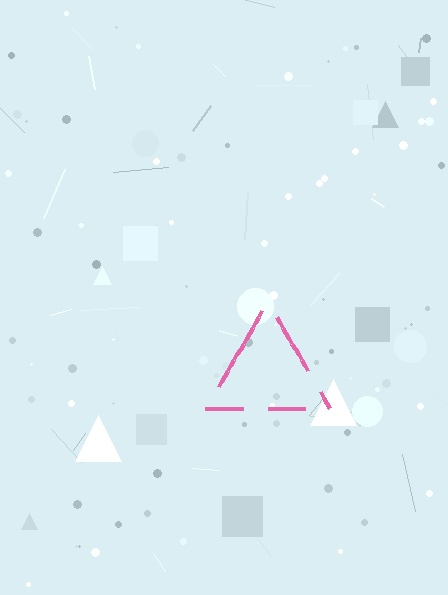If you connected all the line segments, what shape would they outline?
They would outline a triangle.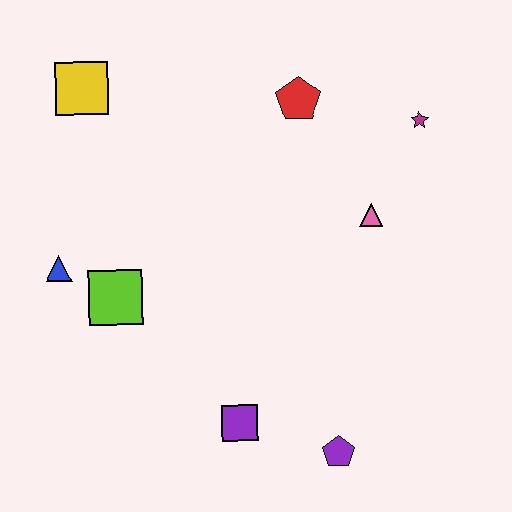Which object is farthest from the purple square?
The yellow square is farthest from the purple square.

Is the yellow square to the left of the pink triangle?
Yes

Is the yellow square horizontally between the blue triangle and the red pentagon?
Yes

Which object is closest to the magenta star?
The pink triangle is closest to the magenta star.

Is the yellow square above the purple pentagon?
Yes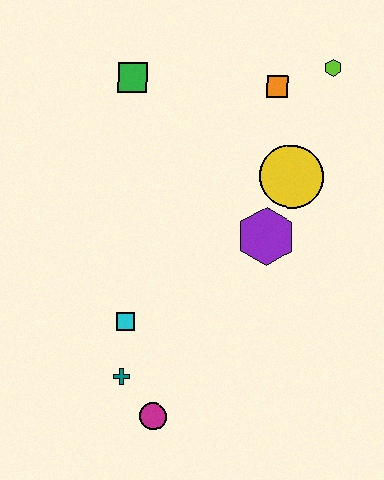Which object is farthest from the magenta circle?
The lime hexagon is farthest from the magenta circle.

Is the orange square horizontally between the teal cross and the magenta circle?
No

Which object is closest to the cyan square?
The teal cross is closest to the cyan square.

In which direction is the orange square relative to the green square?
The orange square is to the right of the green square.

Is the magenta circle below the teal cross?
Yes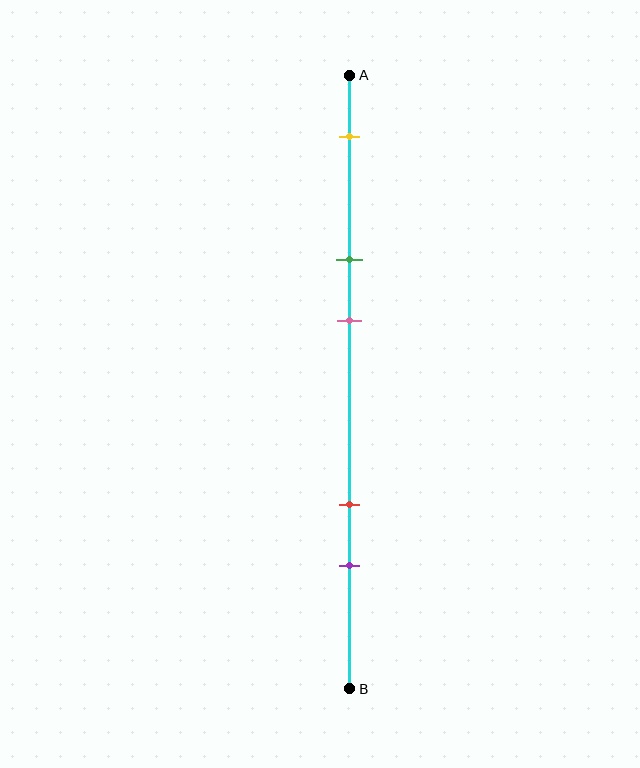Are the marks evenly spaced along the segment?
No, the marks are not evenly spaced.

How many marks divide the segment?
There are 5 marks dividing the segment.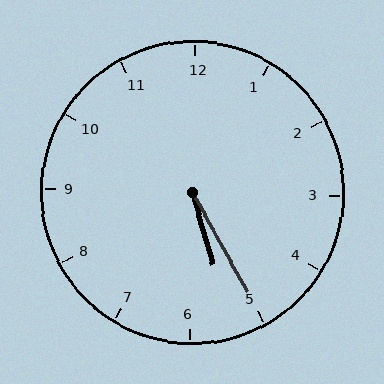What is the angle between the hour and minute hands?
Approximately 12 degrees.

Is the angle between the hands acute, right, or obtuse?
It is acute.